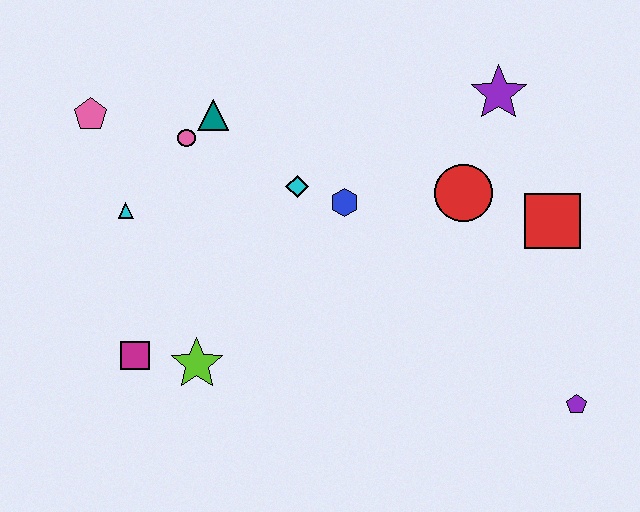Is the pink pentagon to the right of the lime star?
No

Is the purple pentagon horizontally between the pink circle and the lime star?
No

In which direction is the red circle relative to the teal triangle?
The red circle is to the right of the teal triangle.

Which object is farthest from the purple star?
The magenta square is farthest from the purple star.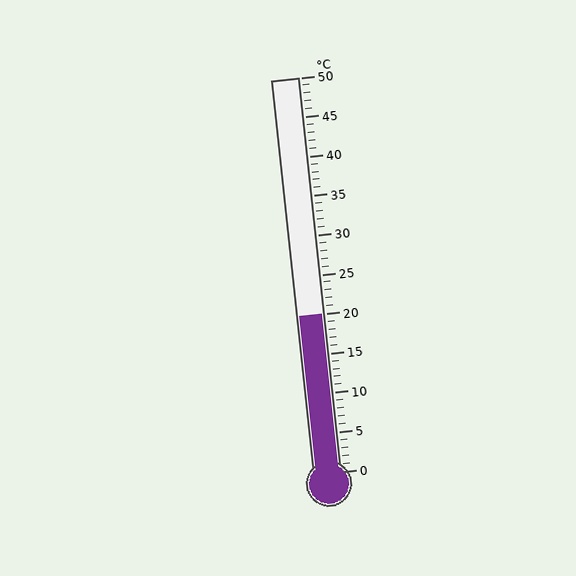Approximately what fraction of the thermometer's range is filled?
The thermometer is filled to approximately 40% of its range.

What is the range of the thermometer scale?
The thermometer scale ranges from 0°C to 50°C.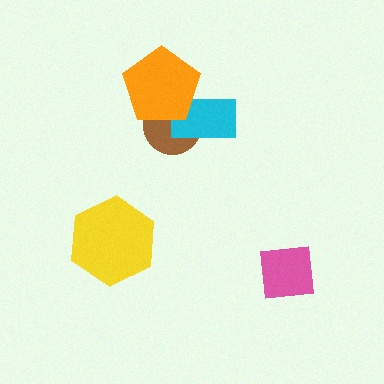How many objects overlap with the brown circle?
2 objects overlap with the brown circle.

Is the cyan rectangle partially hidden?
Yes, it is partially covered by another shape.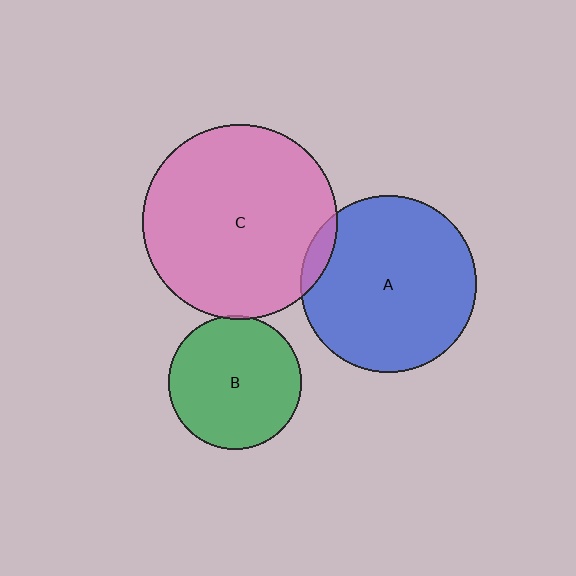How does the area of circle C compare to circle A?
Approximately 1.2 times.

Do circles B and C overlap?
Yes.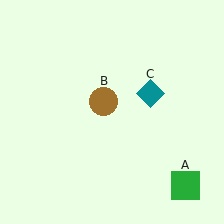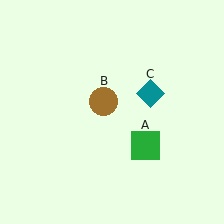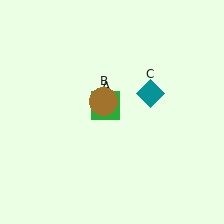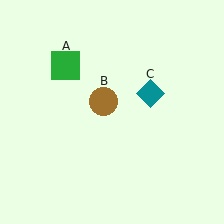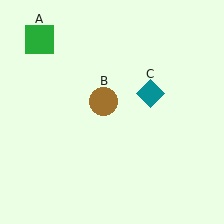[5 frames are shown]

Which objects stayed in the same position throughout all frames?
Brown circle (object B) and teal diamond (object C) remained stationary.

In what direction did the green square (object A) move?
The green square (object A) moved up and to the left.